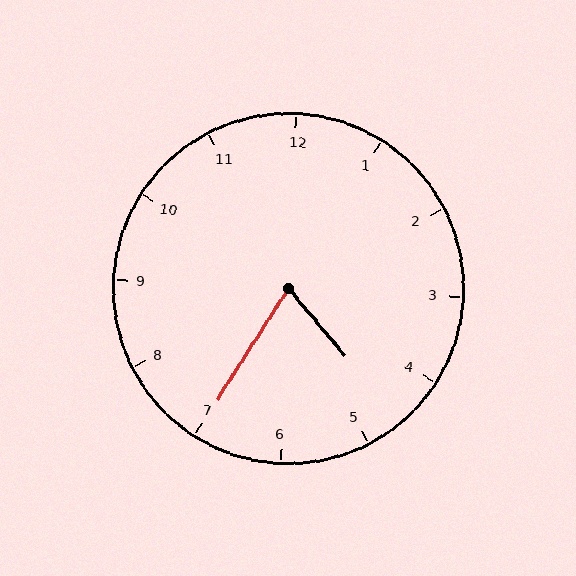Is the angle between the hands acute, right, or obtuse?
It is acute.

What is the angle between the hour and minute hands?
Approximately 72 degrees.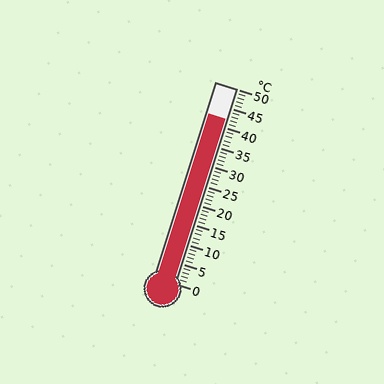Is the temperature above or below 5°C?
The temperature is above 5°C.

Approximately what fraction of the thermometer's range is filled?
The thermometer is filled to approximately 85% of its range.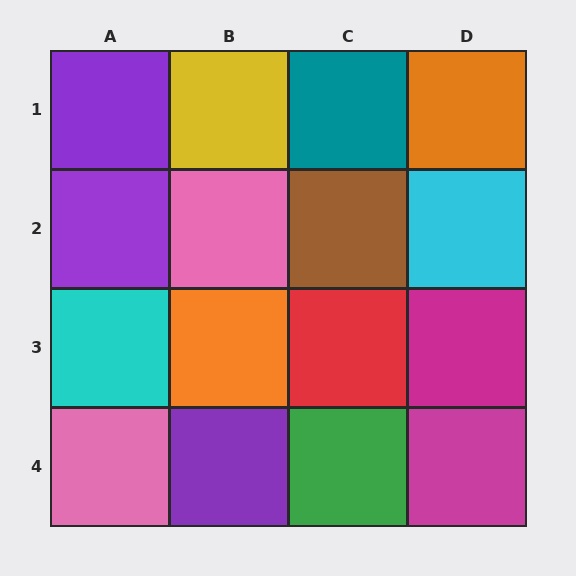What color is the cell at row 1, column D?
Orange.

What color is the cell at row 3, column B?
Orange.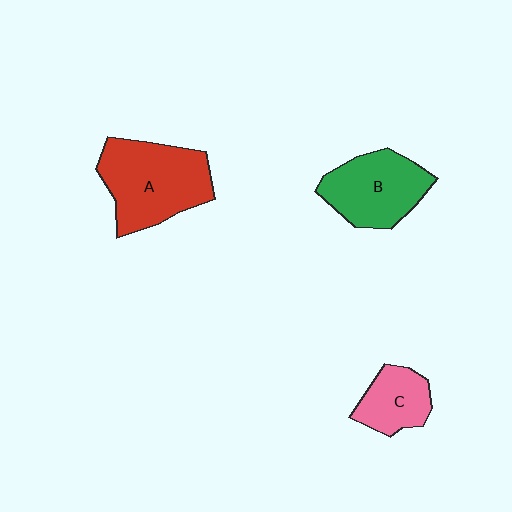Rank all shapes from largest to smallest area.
From largest to smallest: A (red), B (green), C (pink).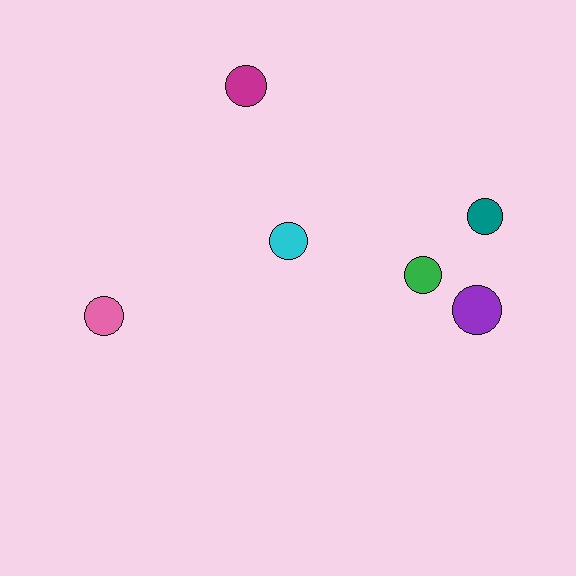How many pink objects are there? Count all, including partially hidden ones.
There is 1 pink object.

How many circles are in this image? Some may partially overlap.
There are 6 circles.